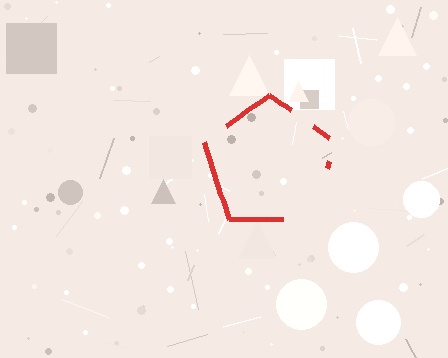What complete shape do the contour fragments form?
The contour fragments form a pentagon.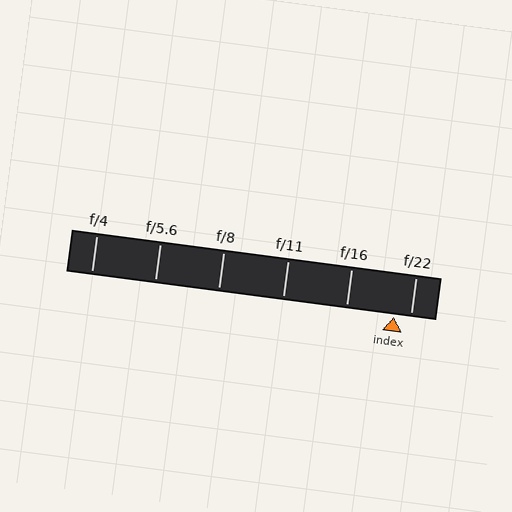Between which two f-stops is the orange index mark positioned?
The index mark is between f/16 and f/22.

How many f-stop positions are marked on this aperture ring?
There are 6 f-stop positions marked.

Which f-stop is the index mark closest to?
The index mark is closest to f/22.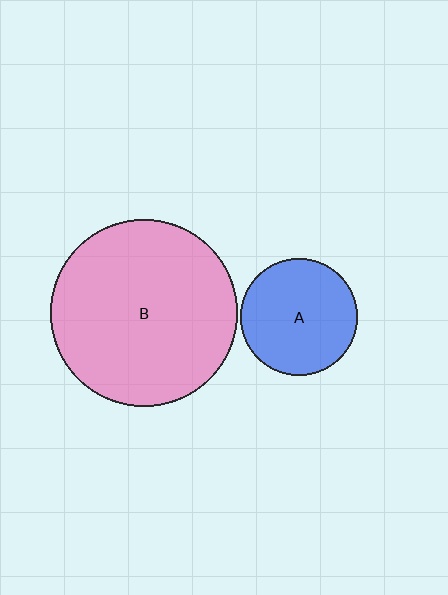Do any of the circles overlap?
No, none of the circles overlap.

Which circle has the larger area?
Circle B (pink).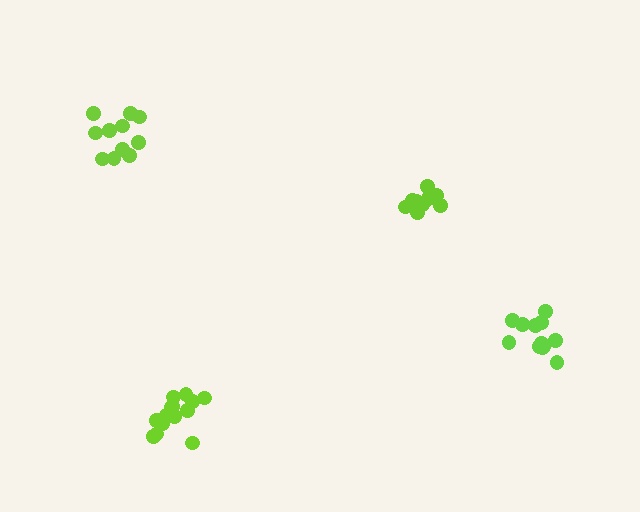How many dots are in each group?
Group 1: 14 dots, Group 2: 11 dots, Group 3: 13 dots, Group 4: 10 dots (48 total).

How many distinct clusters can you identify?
There are 4 distinct clusters.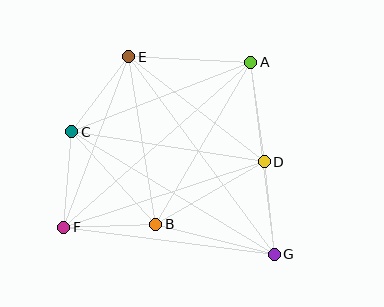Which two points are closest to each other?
Points B and F are closest to each other.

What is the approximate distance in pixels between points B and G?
The distance between B and G is approximately 122 pixels.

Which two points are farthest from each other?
Points A and F are farthest from each other.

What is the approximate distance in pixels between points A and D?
The distance between A and D is approximately 100 pixels.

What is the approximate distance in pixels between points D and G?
The distance between D and G is approximately 93 pixels.